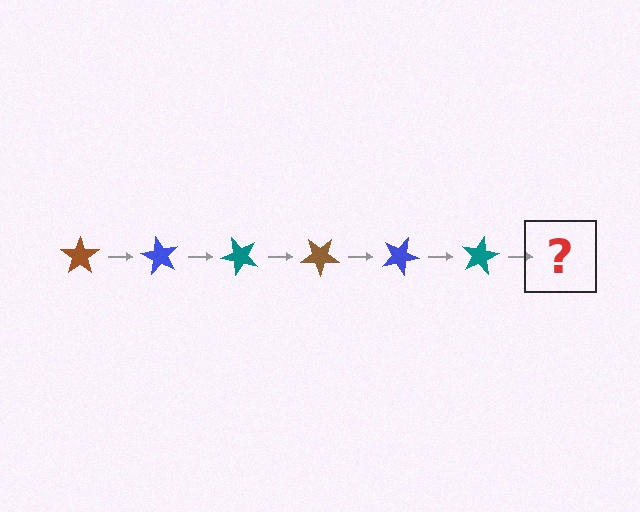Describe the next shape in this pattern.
It should be a brown star, rotated 360 degrees from the start.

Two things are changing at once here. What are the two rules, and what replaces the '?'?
The two rules are that it rotates 60 degrees each step and the color cycles through brown, blue, and teal. The '?' should be a brown star, rotated 360 degrees from the start.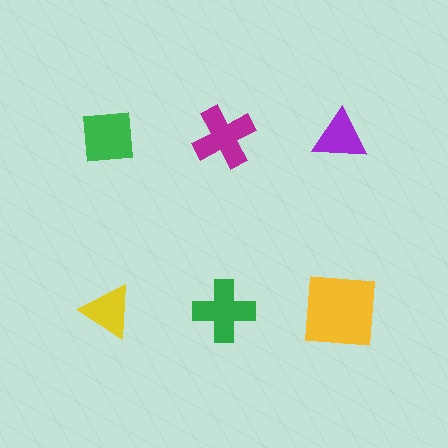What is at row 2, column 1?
A yellow triangle.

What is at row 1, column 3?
A purple triangle.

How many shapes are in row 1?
3 shapes.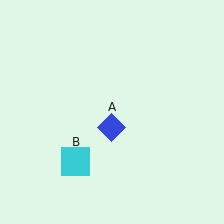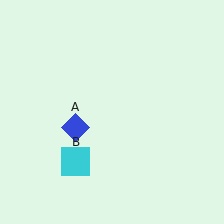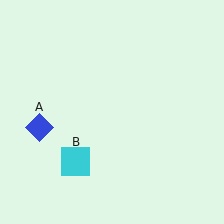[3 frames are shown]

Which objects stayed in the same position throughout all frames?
Cyan square (object B) remained stationary.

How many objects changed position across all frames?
1 object changed position: blue diamond (object A).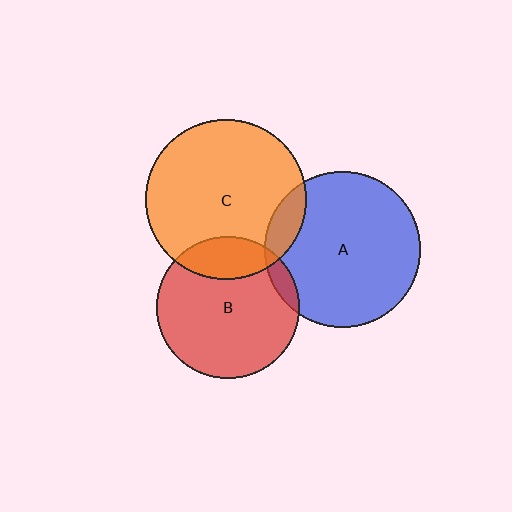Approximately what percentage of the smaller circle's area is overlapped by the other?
Approximately 20%.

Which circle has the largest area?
Circle C (orange).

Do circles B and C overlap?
Yes.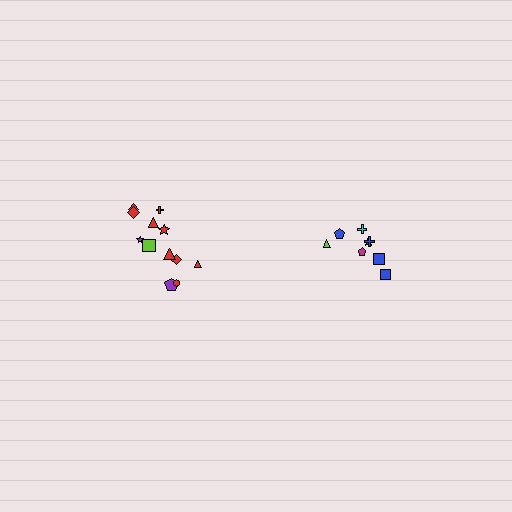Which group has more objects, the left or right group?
The left group.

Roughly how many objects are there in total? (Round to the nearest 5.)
Roughly 20 objects in total.